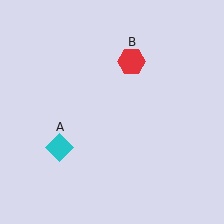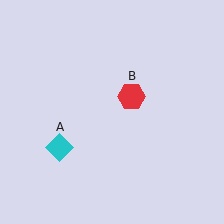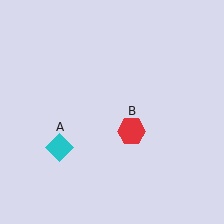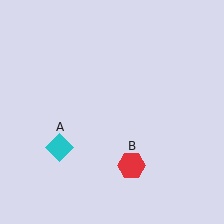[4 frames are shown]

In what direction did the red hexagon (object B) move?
The red hexagon (object B) moved down.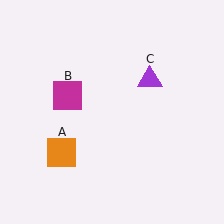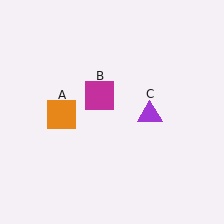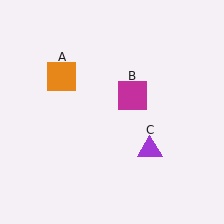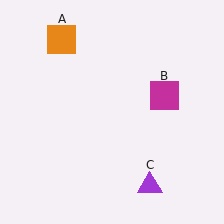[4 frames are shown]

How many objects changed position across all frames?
3 objects changed position: orange square (object A), magenta square (object B), purple triangle (object C).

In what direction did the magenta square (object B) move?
The magenta square (object B) moved right.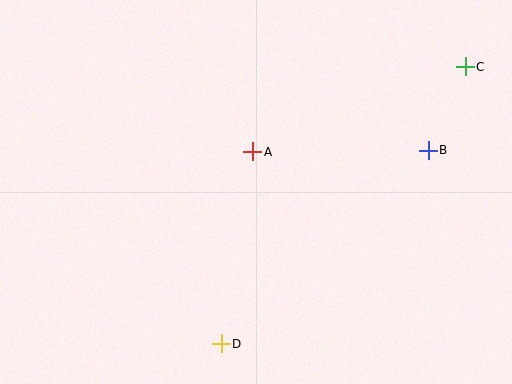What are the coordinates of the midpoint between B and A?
The midpoint between B and A is at (341, 151).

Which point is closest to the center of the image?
Point A at (253, 152) is closest to the center.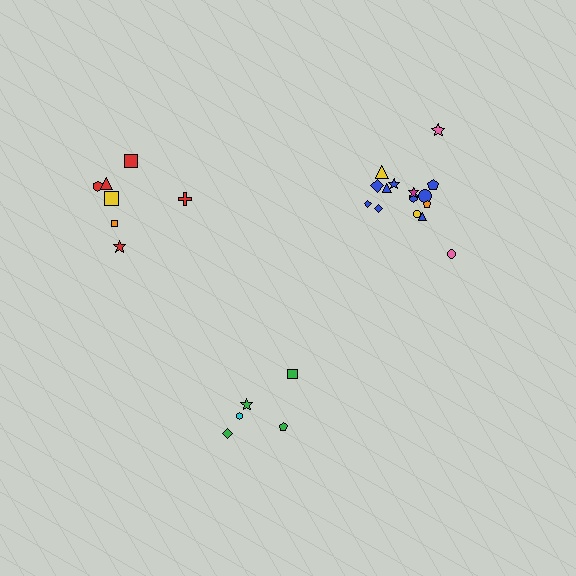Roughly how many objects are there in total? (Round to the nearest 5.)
Roughly 25 objects in total.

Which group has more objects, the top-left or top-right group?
The top-right group.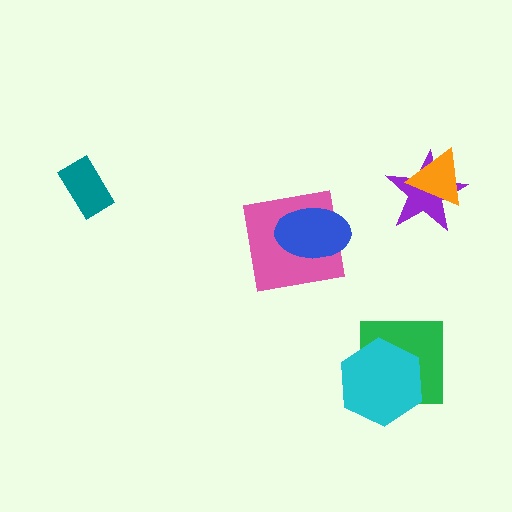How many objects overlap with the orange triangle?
1 object overlaps with the orange triangle.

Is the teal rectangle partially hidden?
No, no other shape covers it.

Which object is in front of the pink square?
The blue ellipse is in front of the pink square.